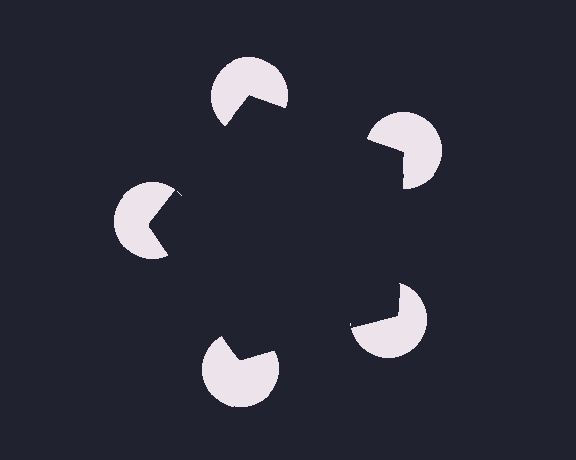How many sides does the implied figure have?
5 sides.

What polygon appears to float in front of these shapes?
An illusory pentagon — its edges are inferred from the aligned wedge cuts in the pac-man discs, not physically drawn.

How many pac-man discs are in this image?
There are 5 — one at each vertex of the illusory pentagon.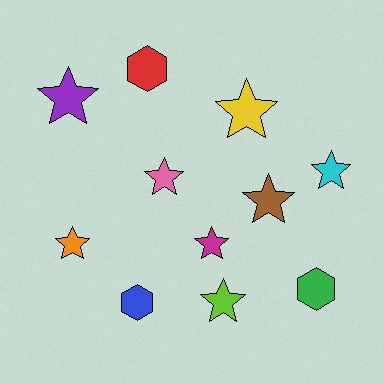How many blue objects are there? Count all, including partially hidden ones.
There is 1 blue object.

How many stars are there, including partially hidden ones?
There are 8 stars.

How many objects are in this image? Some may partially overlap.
There are 11 objects.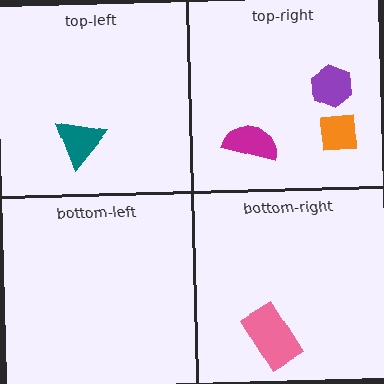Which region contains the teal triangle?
The top-left region.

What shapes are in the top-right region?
The purple hexagon, the orange square, the magenta semicircle.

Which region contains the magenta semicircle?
The top-right region.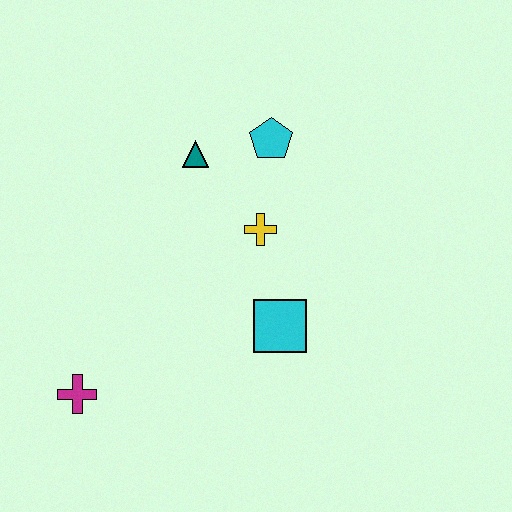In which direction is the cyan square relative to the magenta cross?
The cyan square is to the right of the magenta cross.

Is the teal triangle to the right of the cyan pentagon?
No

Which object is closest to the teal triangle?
The cyan pentagon is closest to the teal triangle.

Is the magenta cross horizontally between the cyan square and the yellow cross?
No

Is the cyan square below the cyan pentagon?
Yes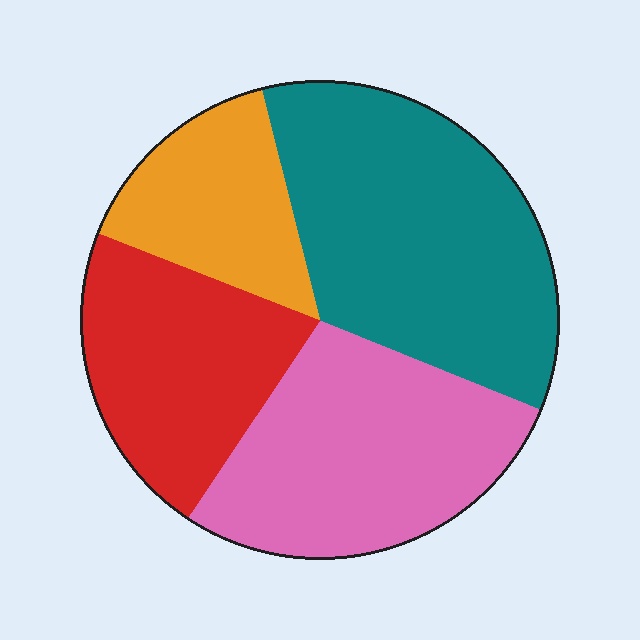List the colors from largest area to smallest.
From largest to smallest: teal, pink, red, orange.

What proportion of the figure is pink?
Pink takes up about one quarter (1/4) of the figure.